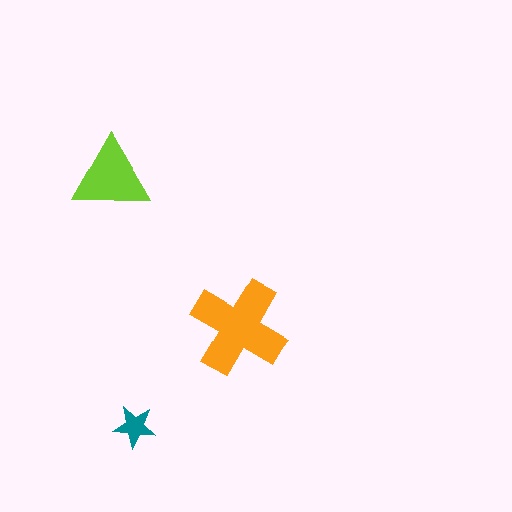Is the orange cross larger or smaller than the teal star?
Larger.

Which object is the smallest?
The teal star.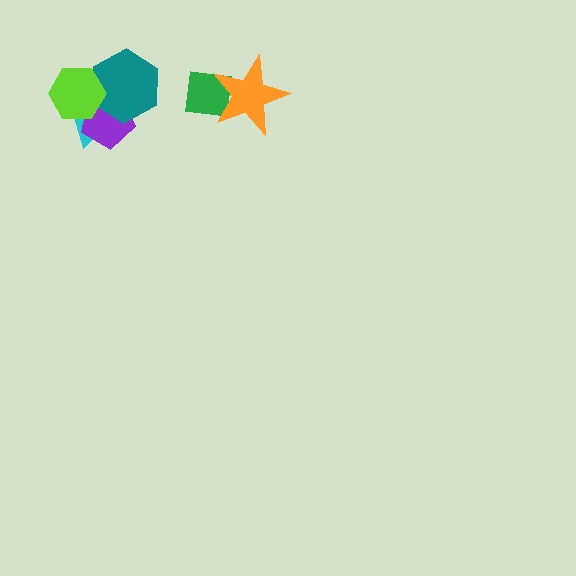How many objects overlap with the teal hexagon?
3 objects overlap with the teal hexagon.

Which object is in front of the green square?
The orange star is in front of the green square.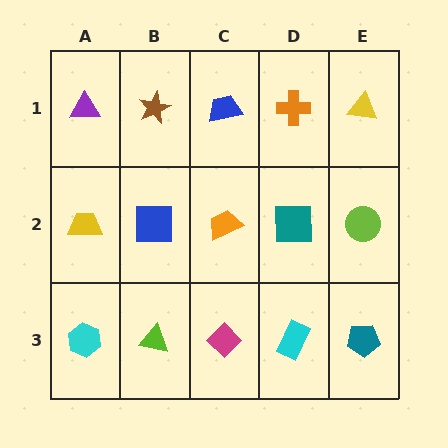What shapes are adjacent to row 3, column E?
A lime circle (row 2, column E), a cyan rectangle (row 3, column D).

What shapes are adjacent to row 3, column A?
A yellow trapezoid (row 2, column A), a lime triangle (row 3, column B).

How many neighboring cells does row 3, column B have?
3.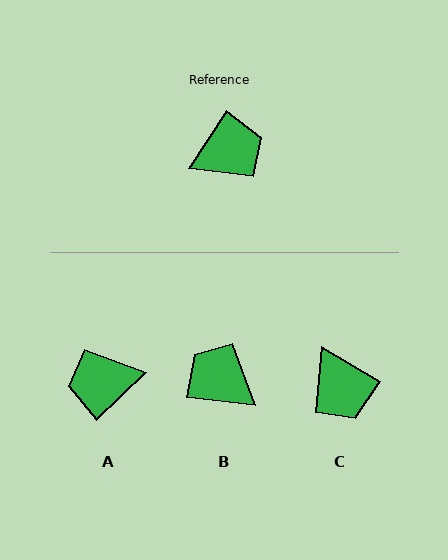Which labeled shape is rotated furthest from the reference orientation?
A, about 167 degrees away.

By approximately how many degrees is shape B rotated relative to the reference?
Approximately 118 degrees counter-clockwise.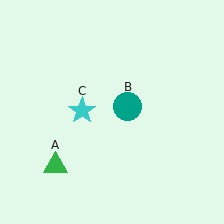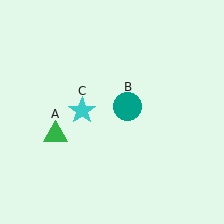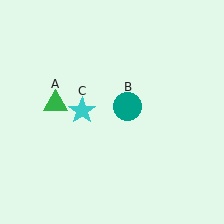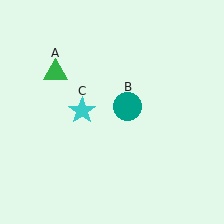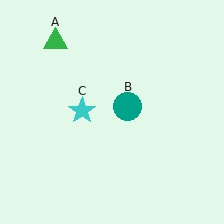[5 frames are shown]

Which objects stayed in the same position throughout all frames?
Teal circle (object B) and cyan star (object C) remained stationary.